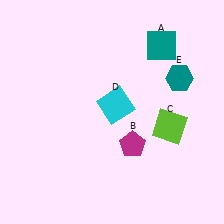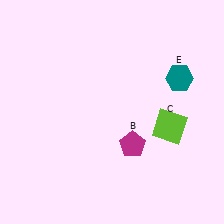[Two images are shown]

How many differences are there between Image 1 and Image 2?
There are 2 differences between the two images.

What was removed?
The teal square (A), the cyan square (D) were removed in Image 2.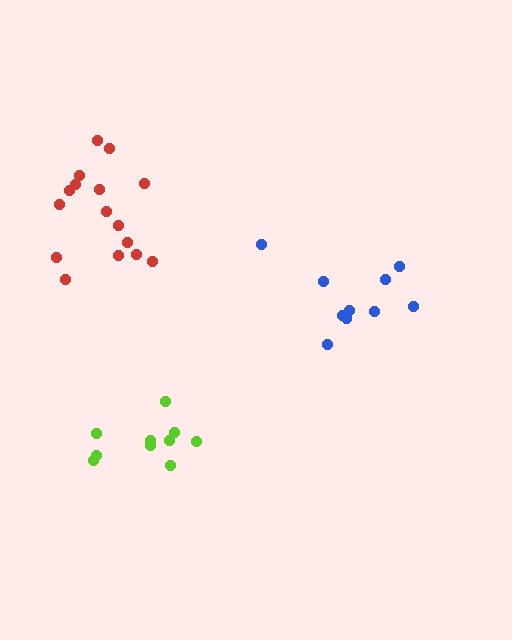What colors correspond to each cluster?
The clusters are colored: blue, lime, red.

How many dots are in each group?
Group 1: 10 dots, Group 2: 10 dots, Group 3: 16 dots (36 total).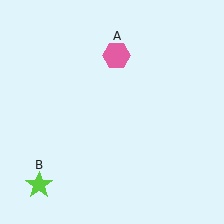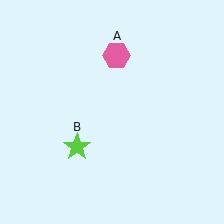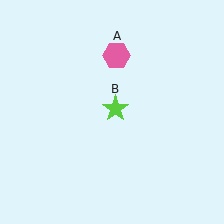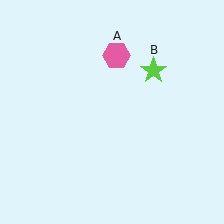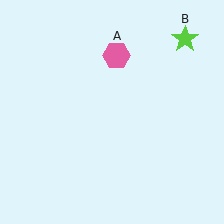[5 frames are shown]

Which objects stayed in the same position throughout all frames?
Pink hexagon (object A) remained stationary.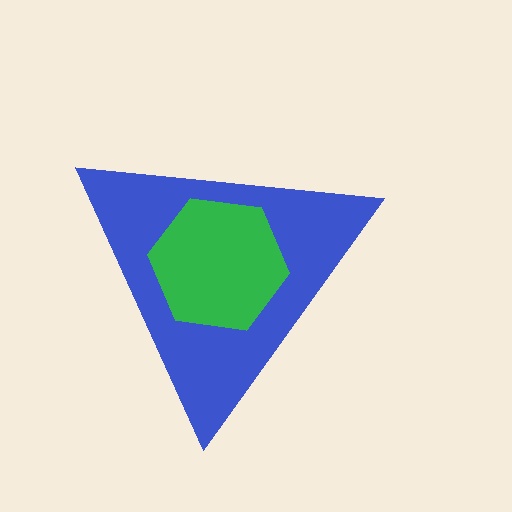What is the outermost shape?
The blue triangle.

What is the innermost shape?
The green hexagon.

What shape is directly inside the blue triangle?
The green hexagon.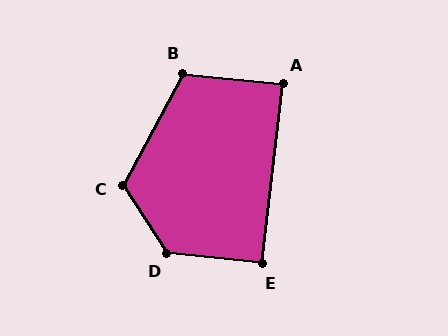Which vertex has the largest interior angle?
D, at approximately 129 degrees.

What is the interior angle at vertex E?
Approximately 91 degrees (approximately right).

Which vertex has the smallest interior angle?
A, at approximately 89 degrees.